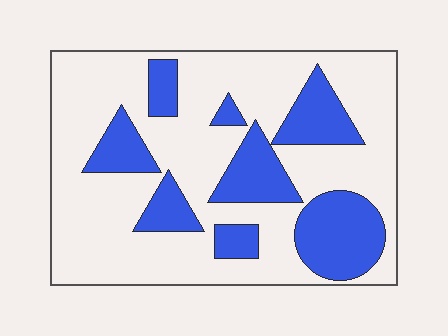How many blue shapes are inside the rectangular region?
8.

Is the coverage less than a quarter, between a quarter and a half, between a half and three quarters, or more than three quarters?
Between a quarter and a half.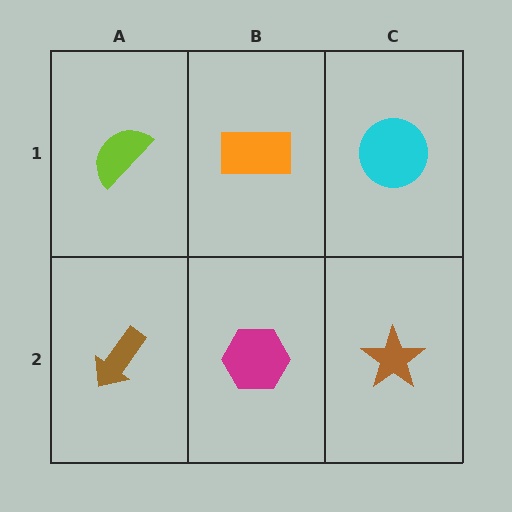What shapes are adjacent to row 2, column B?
An orange rectangle (row 1, column B), a brown arrow (row 2, column A), a brown star (row 2, column C).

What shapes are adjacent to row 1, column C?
A brown star (row 2, column C), an orange rectangle (row 1, column B).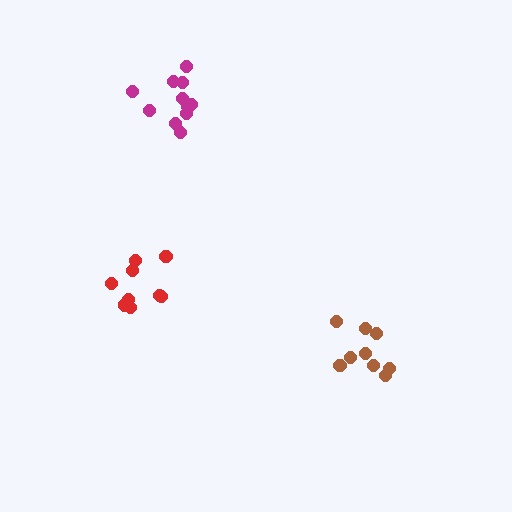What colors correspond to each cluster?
The clusters are colored: magenta, red, brown.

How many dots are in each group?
Group 1: 11 dots, Group 2: 10 dots, Group 3: 9 dots (30 total).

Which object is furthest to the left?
The red cluster is leftmost.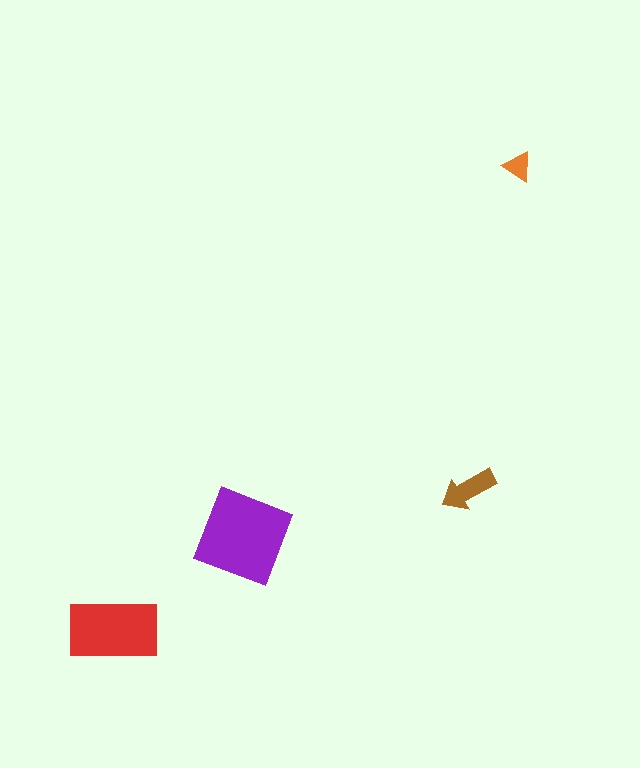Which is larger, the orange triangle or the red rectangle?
The red rectangle.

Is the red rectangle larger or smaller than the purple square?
Smaller.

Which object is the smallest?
The orange triangle.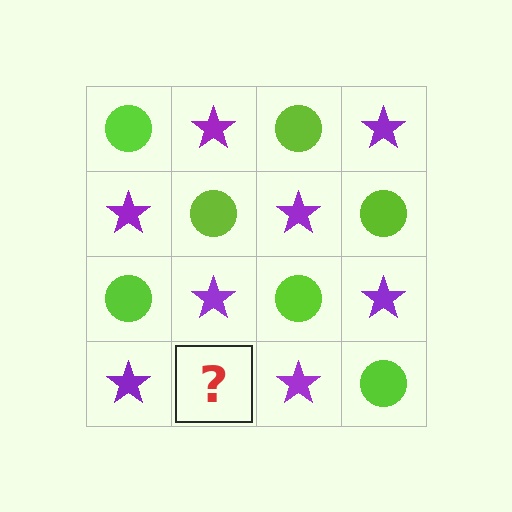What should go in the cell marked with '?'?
The missing cell should contain a lime circle.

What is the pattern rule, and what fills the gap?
The rule is that it alternates lime circle and purple star in a checkerboard pattern. The gap should be filled with a lime circle.